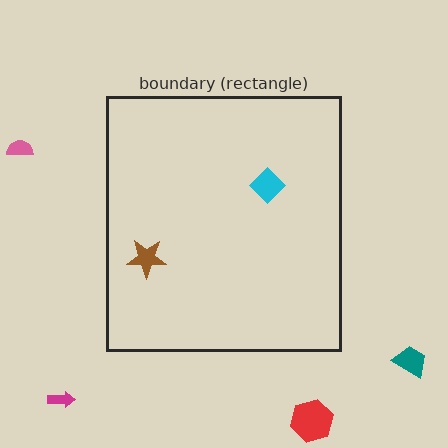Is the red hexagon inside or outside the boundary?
Outside.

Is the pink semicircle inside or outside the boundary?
Outside.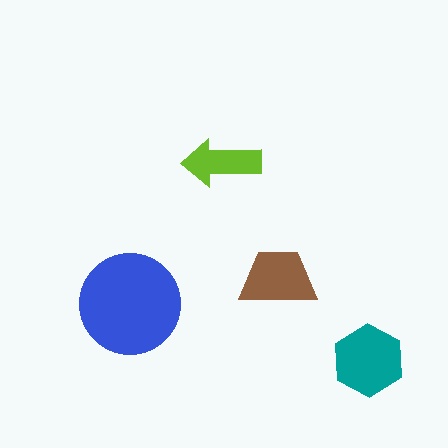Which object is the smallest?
The lime arrow.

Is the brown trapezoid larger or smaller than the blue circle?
Smaller.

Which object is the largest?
The blue circle.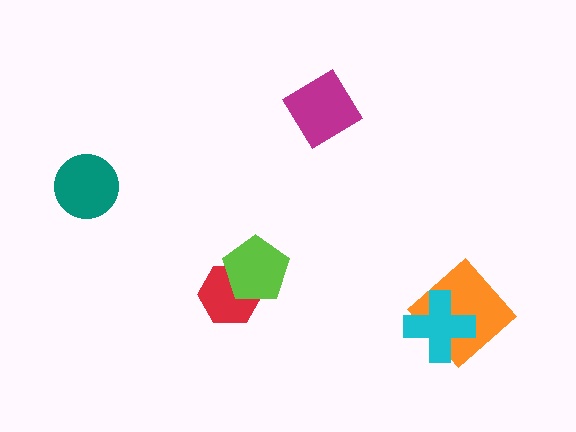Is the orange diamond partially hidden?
Yes, it is partially covered by another shape.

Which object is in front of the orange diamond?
The cyan cross is in front of the orange diamond.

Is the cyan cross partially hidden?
No, no other shape covers it.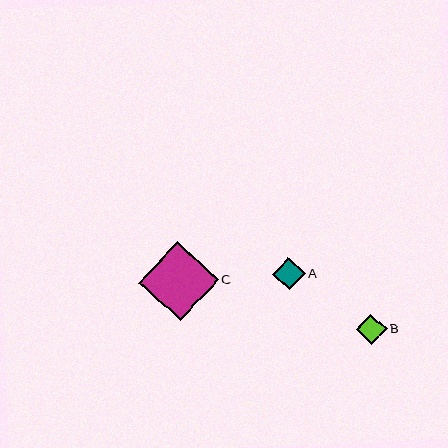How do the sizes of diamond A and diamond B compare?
Diamond A and diamond B are approximately the same size.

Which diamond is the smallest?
Diamond B is the smallest with a size of approximately 31 pixels.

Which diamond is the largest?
Diamond C is the largest with a size of approximately 80 pixels.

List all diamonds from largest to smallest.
From largest to smallest: C, A, B.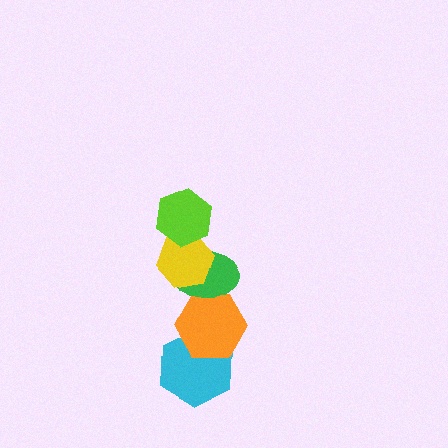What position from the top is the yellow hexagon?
The yellow hexagon is 2nd from the top.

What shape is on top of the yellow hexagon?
The lime hexagon is on top of the yellow hexagon.